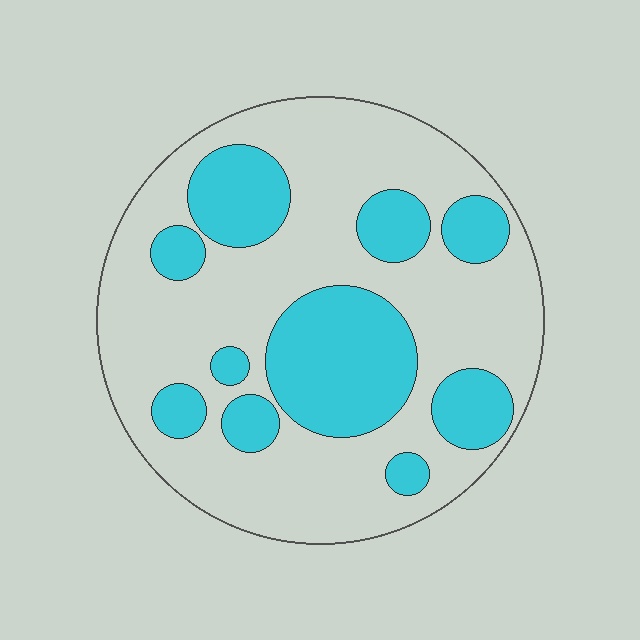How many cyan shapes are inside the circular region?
10.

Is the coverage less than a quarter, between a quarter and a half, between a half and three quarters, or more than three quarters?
Between a quarter and a half.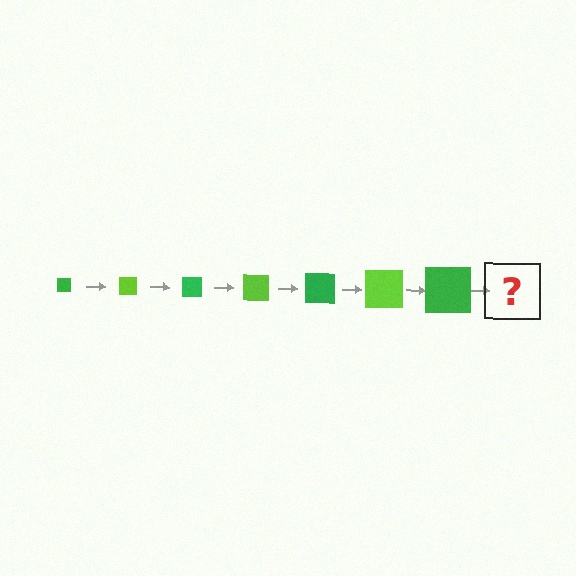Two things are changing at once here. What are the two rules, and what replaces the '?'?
The two rules are that the square grows larger each step and the color cycles through green and lime. The '?' should be a lime square, larger than the previous one.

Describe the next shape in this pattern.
It should be a lime square, larger than the previous one.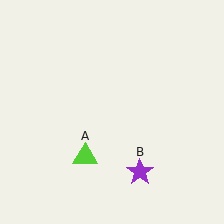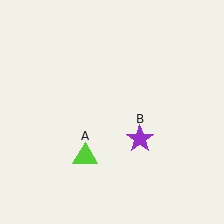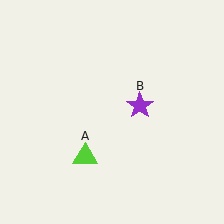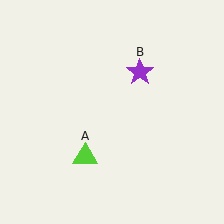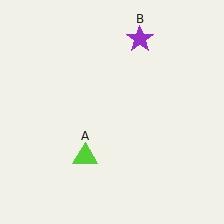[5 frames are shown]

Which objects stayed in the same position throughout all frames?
Lime triangle (object A) remained stationary.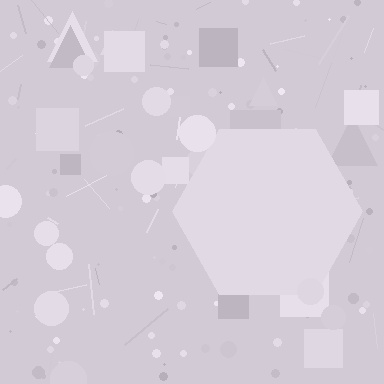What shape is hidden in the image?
A hexagon is hidden in the image.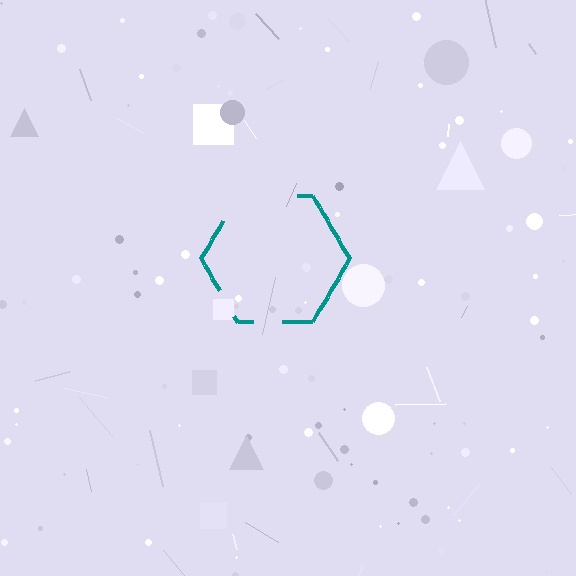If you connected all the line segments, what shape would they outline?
They would outline a hexagon.